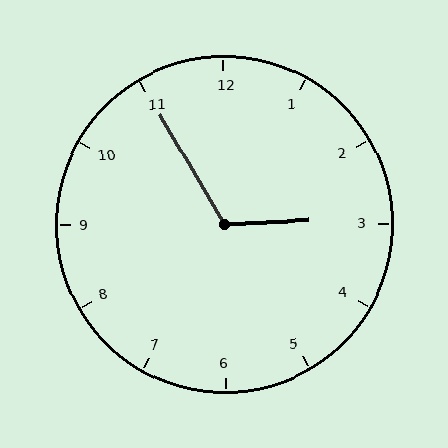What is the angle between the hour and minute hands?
Approximately 118 degrees.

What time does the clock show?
2:55.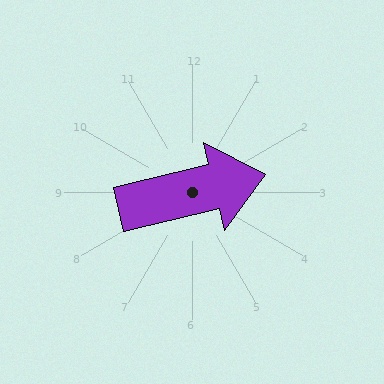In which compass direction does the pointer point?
East.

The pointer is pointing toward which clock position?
Roughly 3 o'clock.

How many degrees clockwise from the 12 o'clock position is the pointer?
Approximately 77 degrees.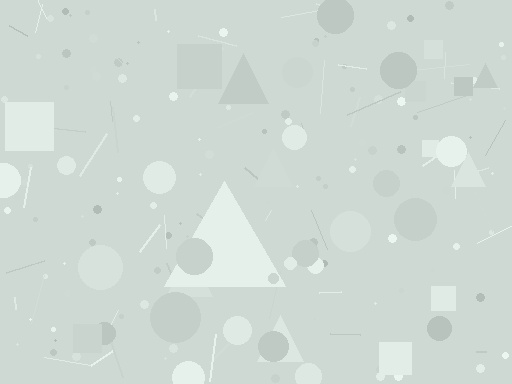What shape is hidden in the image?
A triangle is hidden in the image.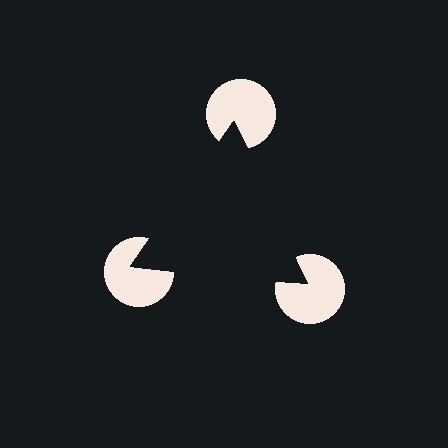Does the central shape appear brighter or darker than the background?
It typically appears slightly darker than the background, even though no actual brightness change is drawn.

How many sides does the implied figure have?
3 sides.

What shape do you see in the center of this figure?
An illusory triangle — its edges are inferred from the aligned wedge cuts in the pac-man discs, not physically drawn.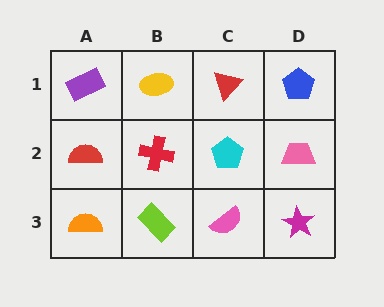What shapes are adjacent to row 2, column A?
A purple rectangle (row 1, column A), an orange semicircle (row 3, column A), a red cross (row 2, column B).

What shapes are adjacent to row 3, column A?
A red semicircle (row 2, column A), a lime rectangle (row 3, column B).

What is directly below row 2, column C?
A pink semicircle.